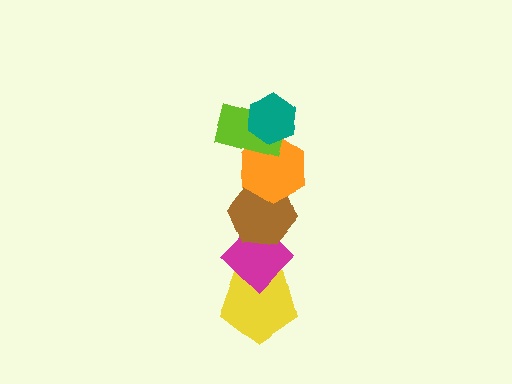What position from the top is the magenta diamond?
The magenta diamond is 5th from the top.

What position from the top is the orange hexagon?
The orange hexagon is 3rd from the top.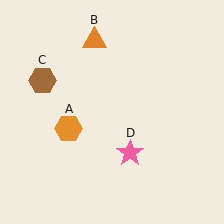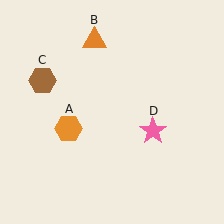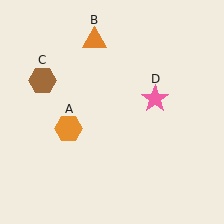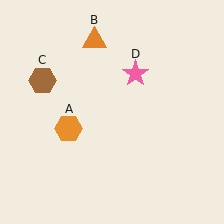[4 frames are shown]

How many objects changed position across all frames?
1 object changed position: pink star (object D).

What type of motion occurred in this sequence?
The pink star (object D) rotated counterclockwise around the center of the scene.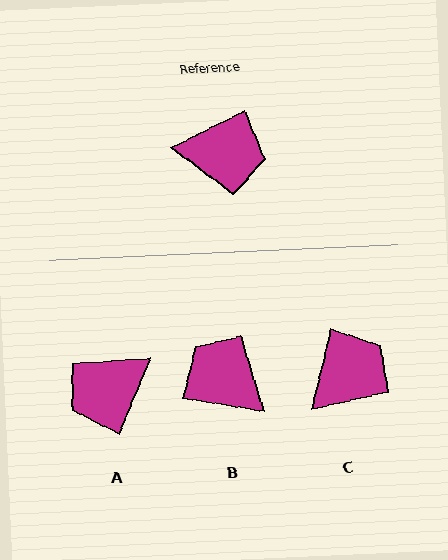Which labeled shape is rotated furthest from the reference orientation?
B, about 144 degrees away.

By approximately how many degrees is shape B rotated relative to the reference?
Approximately 144 degrees counter-clockwise.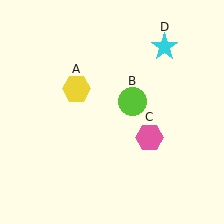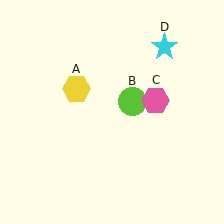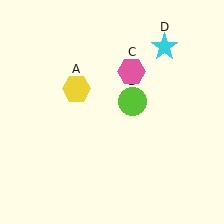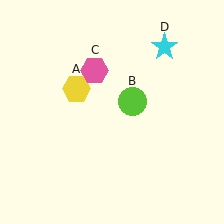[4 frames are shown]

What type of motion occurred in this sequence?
The pink hexagon (object C) rotated counterclockwise around the center of the scene.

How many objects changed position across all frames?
1 object changed position: pink hexagon (object C).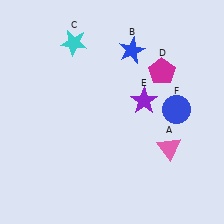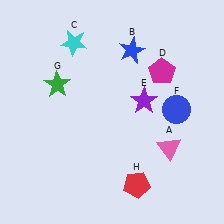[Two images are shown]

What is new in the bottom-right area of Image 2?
A red pentagon (H) was added in the bottom-right area of Image 2.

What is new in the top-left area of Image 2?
A green star (G) was added in the top-left area of Image 2.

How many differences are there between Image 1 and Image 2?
There are 2 differences between the two images.